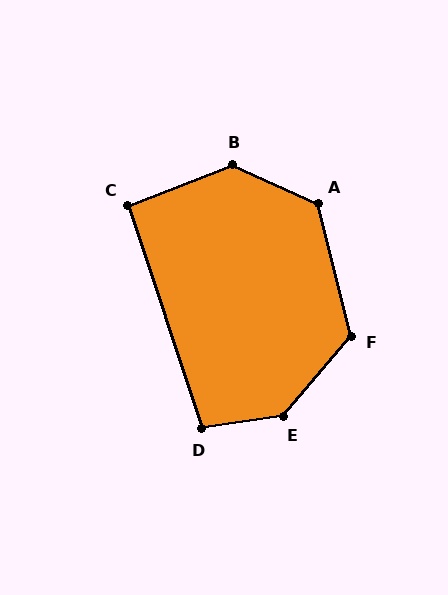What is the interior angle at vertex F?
Approximately 126 degrees (obtuse).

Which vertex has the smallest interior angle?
C, at approximately 93 degrees.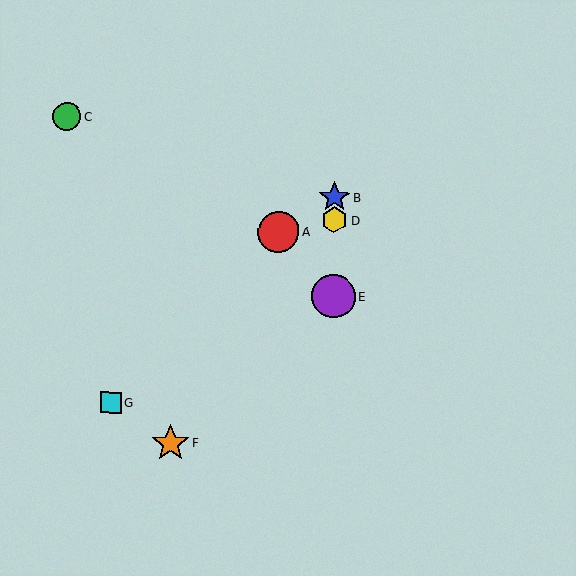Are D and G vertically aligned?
No, D is at x≈334 and G is at x≈111.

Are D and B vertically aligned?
Yes, both are at x≈334.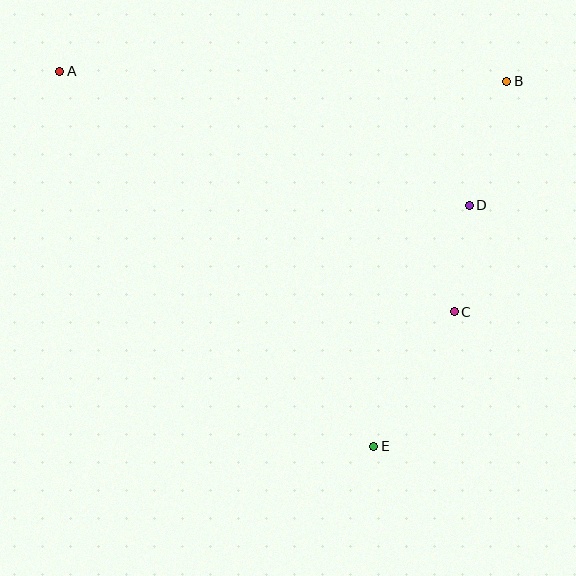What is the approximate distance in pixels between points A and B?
The distance between A and B is approximately 447 pixels.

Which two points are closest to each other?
Points C and D are closest to each other.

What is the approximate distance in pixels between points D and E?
The distance between D and E is approximately 260 pixels.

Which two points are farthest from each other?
Points A and E are farthest from each other.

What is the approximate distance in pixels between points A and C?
The distance between A and C is approximately 462 pixels.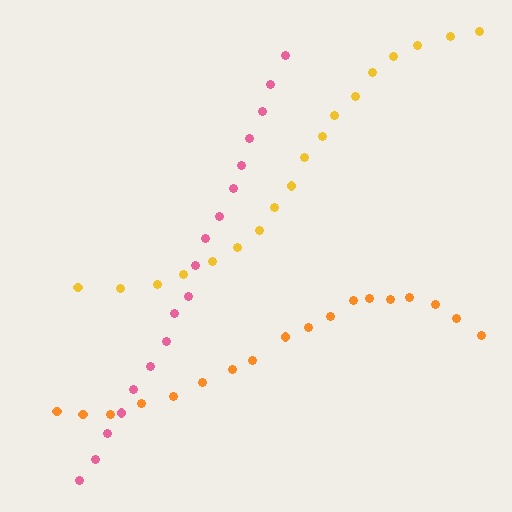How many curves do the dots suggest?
There are 3 distinct paths.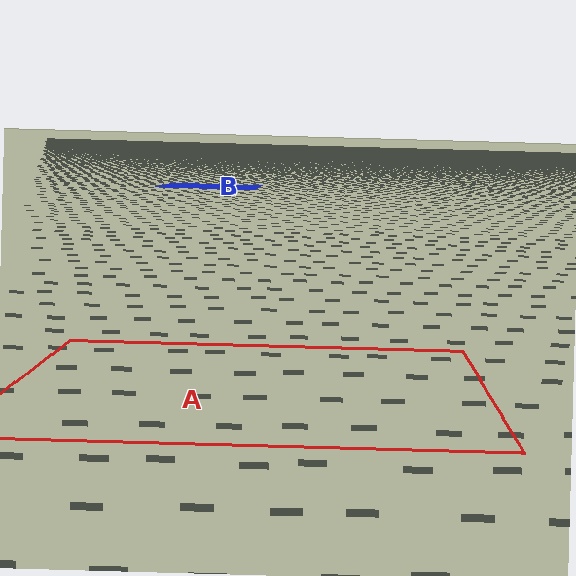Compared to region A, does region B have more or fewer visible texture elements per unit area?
Region B has more texture elements per unit area — they are packed more densely because it is farther away.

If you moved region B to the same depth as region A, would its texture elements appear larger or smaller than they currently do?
They would appear larger. At a closer depth, the same texture elements are projected at a bigger on-screen size.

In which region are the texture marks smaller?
The texture marks are smaller in region B, because it is farther away.